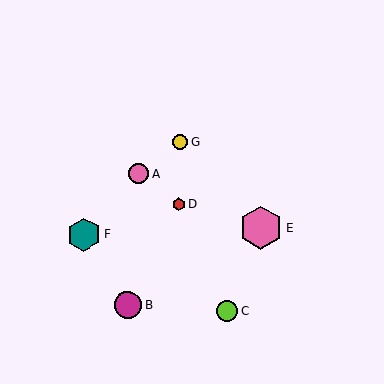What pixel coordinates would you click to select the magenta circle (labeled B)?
Click at (128, 306) to select the magenta circle B.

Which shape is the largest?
The pink hexagon (labeled E) is the largest.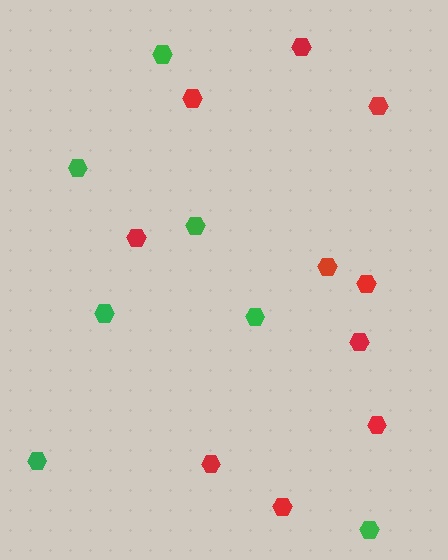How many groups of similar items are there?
There are 2 groups: one group of red hexagons (10) and one group of green hexagons (7).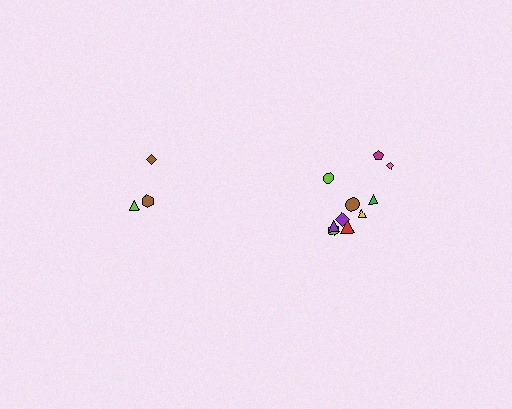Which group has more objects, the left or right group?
The right group.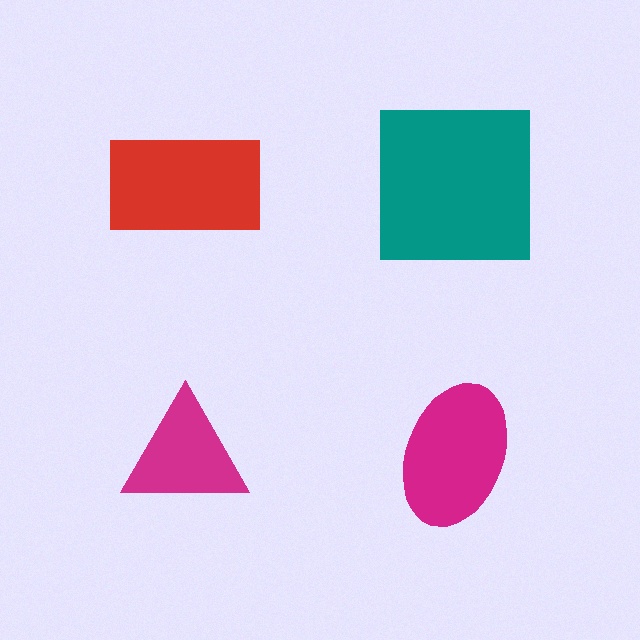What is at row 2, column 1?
A magenta triangle.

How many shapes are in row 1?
2 shapes.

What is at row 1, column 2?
A teal square.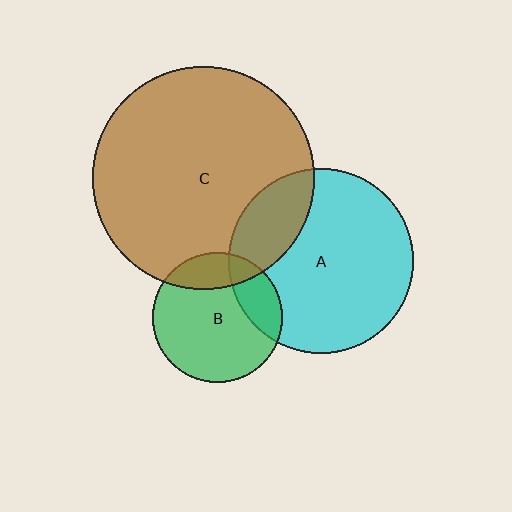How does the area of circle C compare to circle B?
Approximately 2.9 times.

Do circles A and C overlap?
Yes.